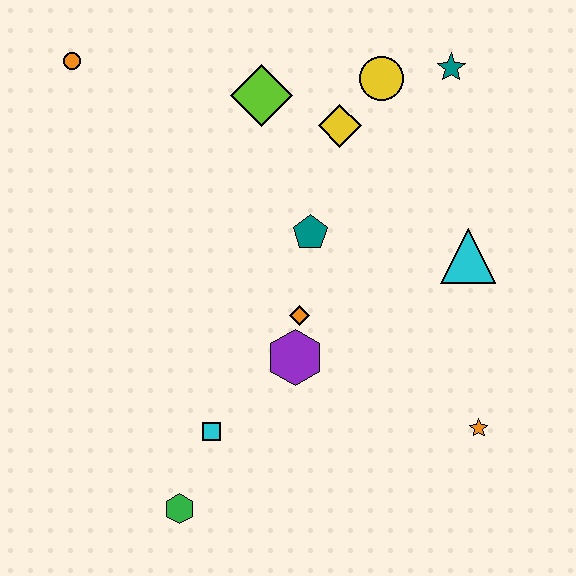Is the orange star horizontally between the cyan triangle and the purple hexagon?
No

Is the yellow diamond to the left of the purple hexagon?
No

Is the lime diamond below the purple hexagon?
No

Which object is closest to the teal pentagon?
The orange diamond is closest to the teal pentagon.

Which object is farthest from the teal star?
The green hexagon is farthest from the teal star.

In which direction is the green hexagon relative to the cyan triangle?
The green hexagon is to the left of the cyan triangle.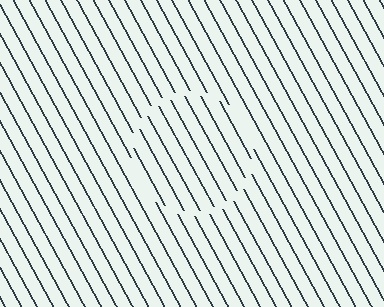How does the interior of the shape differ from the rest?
The interior of the shape contains the same grating, shifted by half a period — the contour is defined by the phase discontinuity where line-ends from the inner and outer gratings abut.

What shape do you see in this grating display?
An illusory circle. The interior of the shape contains the same grating, shifted by half a period — the contour is defined by the phase discontinuity where line-ends from the inner and outer gratings abut.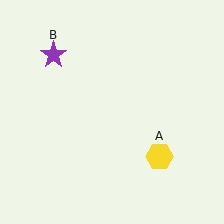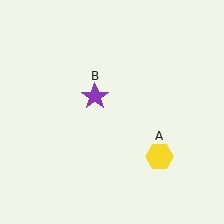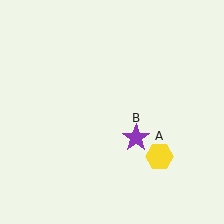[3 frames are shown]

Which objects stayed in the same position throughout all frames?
Yellow hexagon (object A) remained stationary.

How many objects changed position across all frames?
1 object changed position: purple star (object B).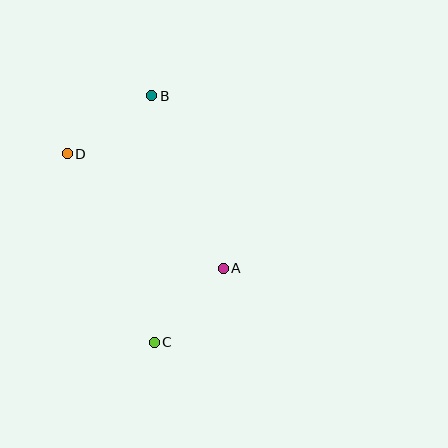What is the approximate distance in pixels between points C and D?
The distance between C and D is approximately 208 pixels.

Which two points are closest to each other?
Points A and C are closest to each other.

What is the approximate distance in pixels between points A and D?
The distance between A and D is approximately 194 pixels.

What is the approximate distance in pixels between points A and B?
The distance between A and B is approximately 187 pixels.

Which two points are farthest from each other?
Points B and C are farthest from each other.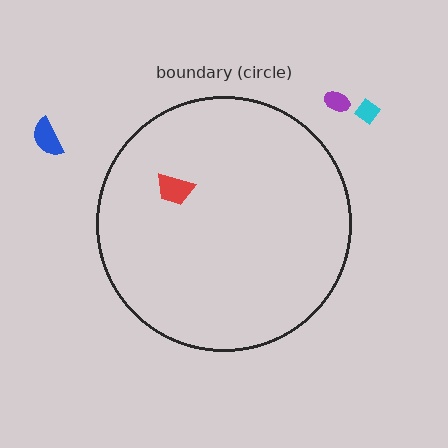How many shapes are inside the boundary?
1 inside, 3 outside.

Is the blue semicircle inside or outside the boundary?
Outside.